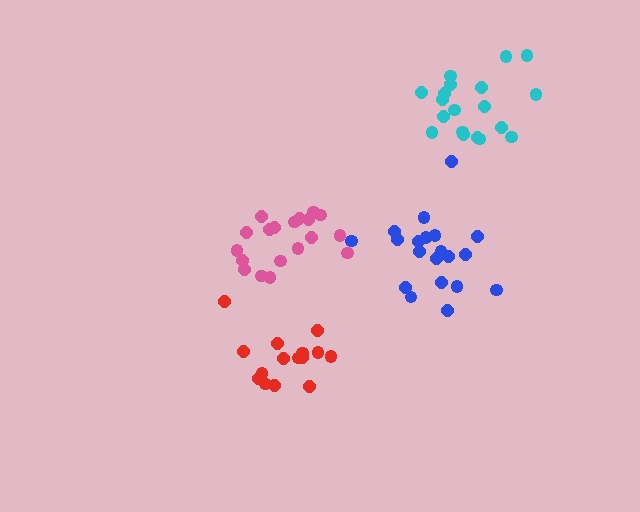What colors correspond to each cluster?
The clusters are colored: red, pink, cyan, blue.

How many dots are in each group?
Group 1: 15 dots, Group 2: 19 dots, Group 3: 19 dots, Group 4: 20 dots (73 total).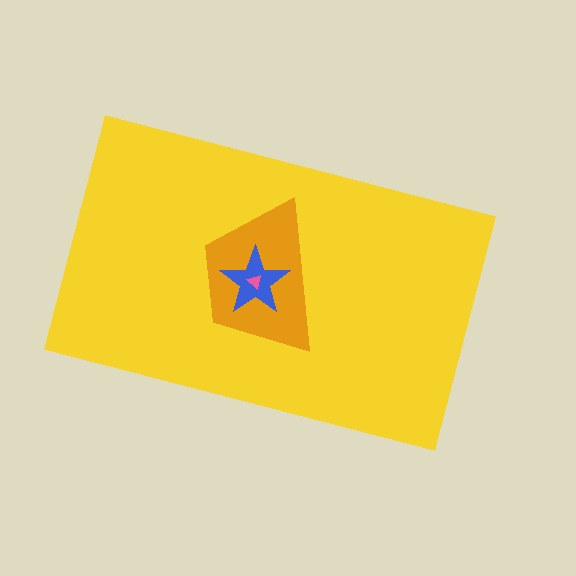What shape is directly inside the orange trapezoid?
The blue star.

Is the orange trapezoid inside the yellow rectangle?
Yes.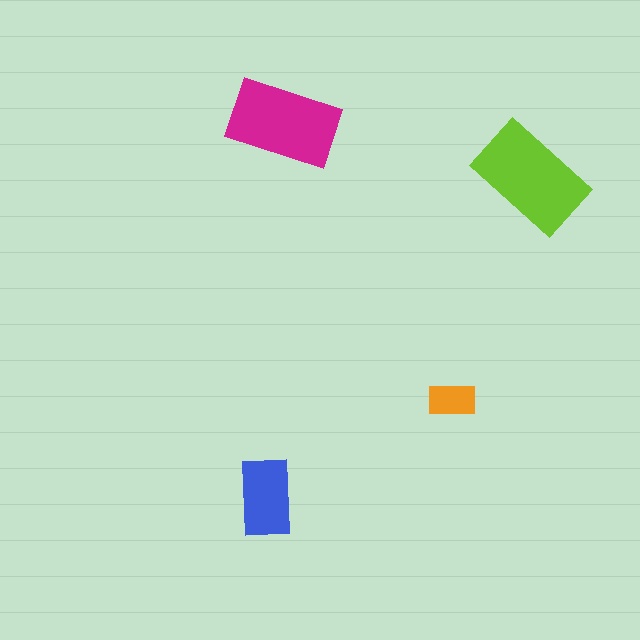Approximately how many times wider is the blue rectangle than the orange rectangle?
About 1.5 times wider.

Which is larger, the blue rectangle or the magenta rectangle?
The magenta one.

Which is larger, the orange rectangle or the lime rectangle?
The lime one.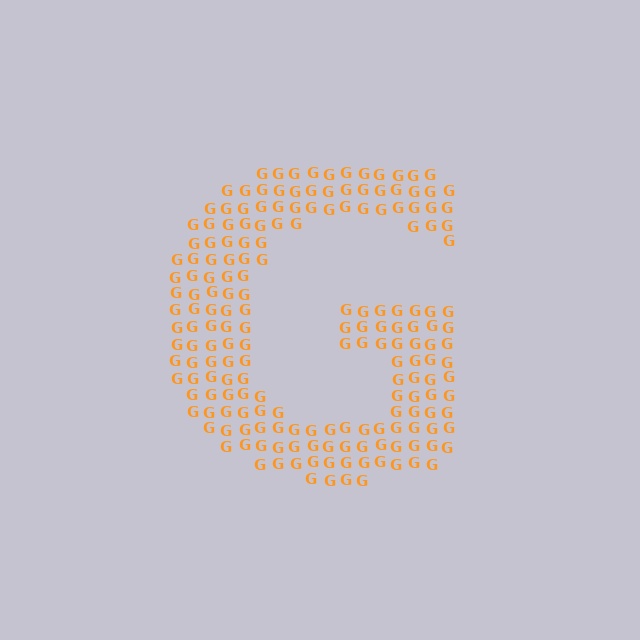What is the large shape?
The large shape is the letter G.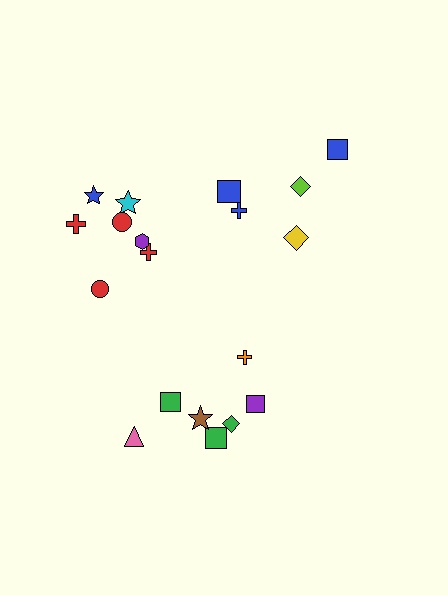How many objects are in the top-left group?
There are 7 objects.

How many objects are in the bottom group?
There are 7 objects.